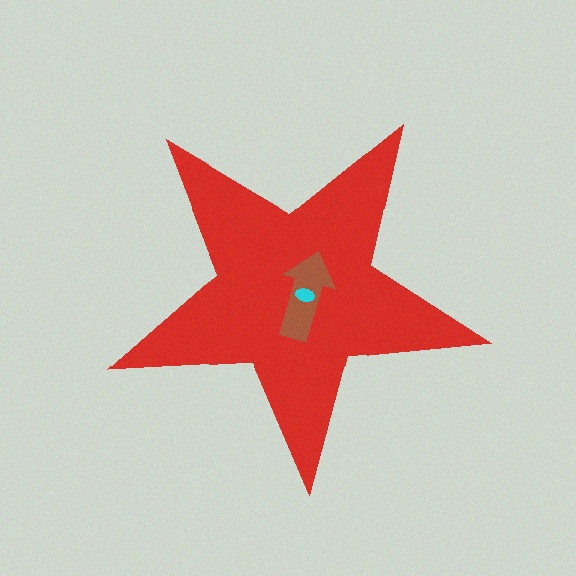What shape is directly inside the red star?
The brown arrow.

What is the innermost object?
The cyan ellipse.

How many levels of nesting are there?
3.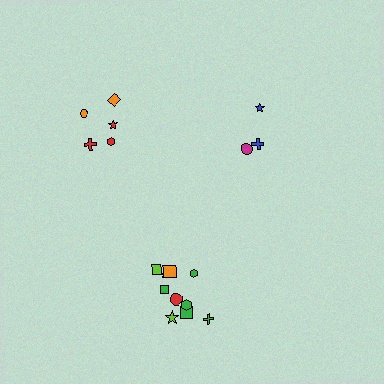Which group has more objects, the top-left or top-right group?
The top-left group.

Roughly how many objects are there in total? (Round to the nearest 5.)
Roughly 20 objects in total.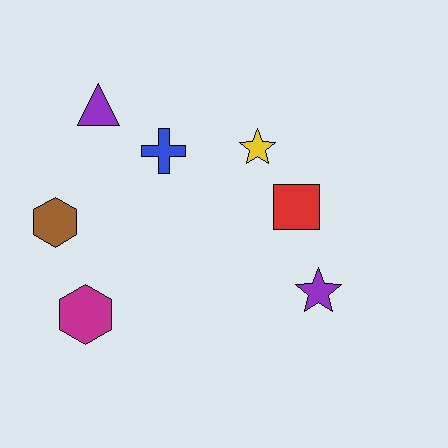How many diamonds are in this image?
There are no diamonds.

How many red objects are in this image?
There is 1 red object.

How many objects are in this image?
There are 7 objects.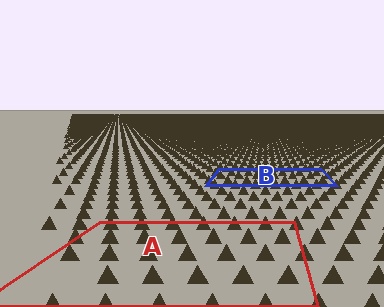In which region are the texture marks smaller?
The texture marks are smaller in region B, because it is farther away.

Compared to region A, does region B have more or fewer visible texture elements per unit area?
Region B has more texture elements per unit area — they are packed more densely because it is farther away.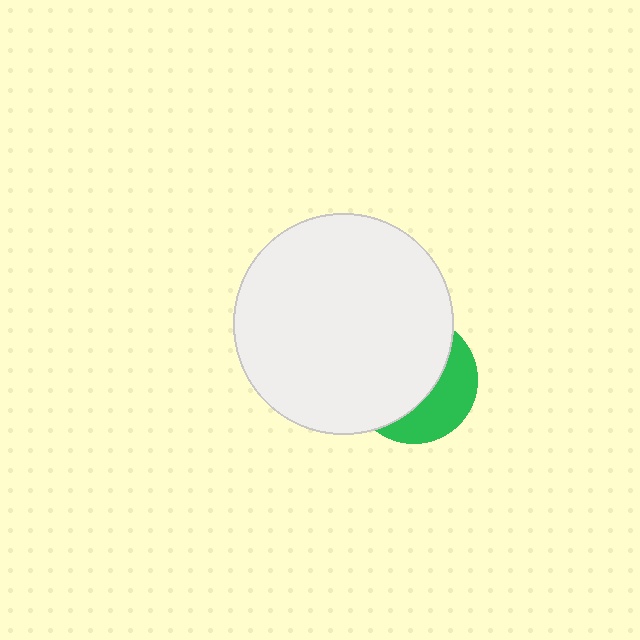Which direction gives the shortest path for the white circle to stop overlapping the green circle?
Moving toward the upper-left gives the shortest separation.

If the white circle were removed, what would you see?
You would see the complete green circle.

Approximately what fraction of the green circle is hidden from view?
Roughly 64% of the green circle is hidden behind the white circle.